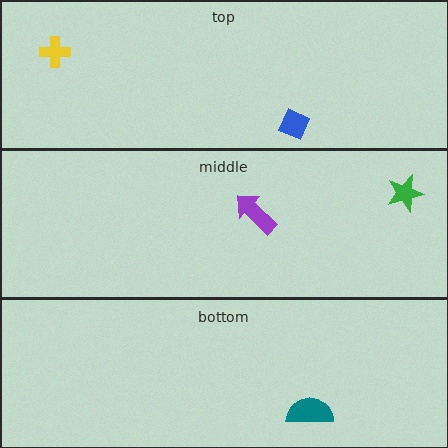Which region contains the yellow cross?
The top region.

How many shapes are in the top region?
2.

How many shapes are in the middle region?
2.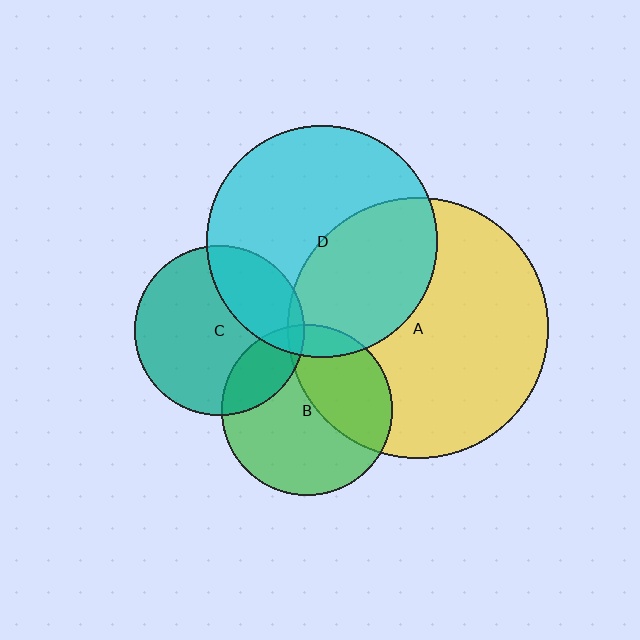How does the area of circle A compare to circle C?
Approximately 2.3 times.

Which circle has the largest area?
Circle A (yellow).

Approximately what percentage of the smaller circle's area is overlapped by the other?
Approximately 40%.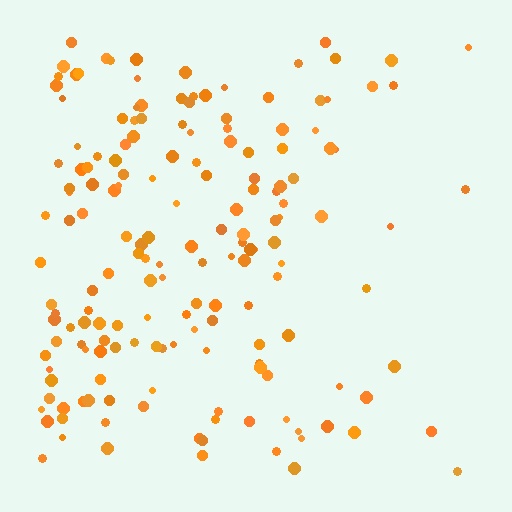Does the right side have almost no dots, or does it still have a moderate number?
Still a moderate number, just noticeably fewer than the left.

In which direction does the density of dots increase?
From right to left, with the left side densest.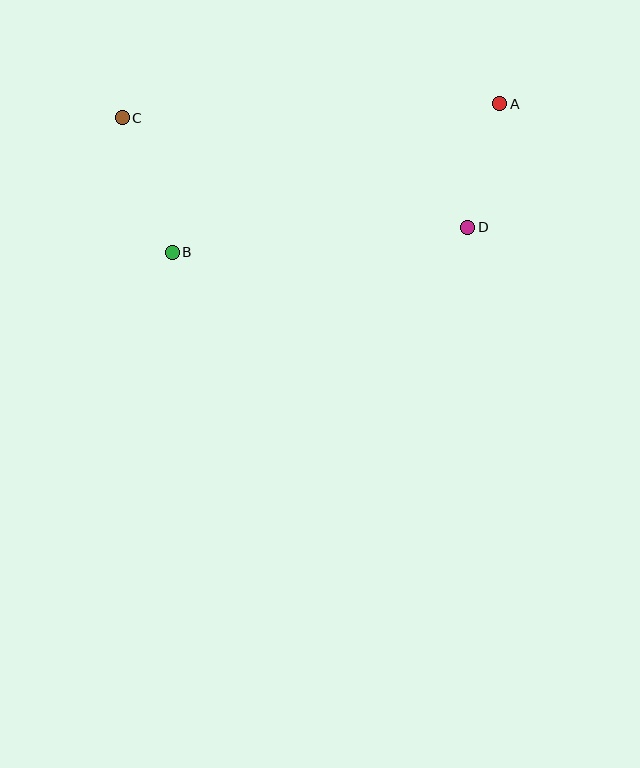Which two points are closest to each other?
Points A and D are closest to each other.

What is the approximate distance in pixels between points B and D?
The distance between B and D is approximately 296 pixels.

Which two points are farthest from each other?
Points A and C are farthest from each other.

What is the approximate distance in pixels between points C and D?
The distance between C and D is approximately 363 pixels.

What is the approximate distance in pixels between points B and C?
The distance between B and C is approximately 144 pixels.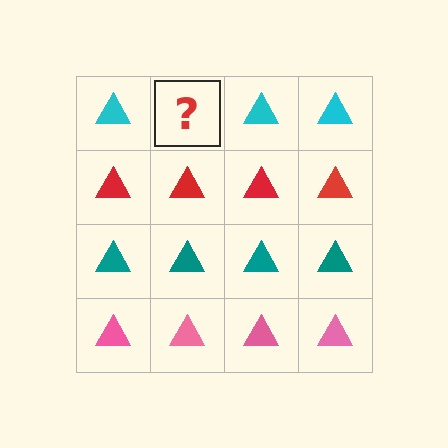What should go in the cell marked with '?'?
The missing cell should contain a cyan triangle.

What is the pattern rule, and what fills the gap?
The rule is that each row has a consistent color. The gap should be filled with a cyan triangle.